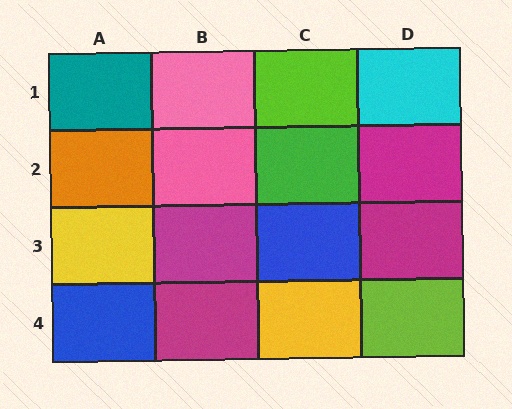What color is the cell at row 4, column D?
Lime.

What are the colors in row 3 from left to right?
Yellow, magenta, blue, magenta.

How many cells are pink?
2 cells are pink.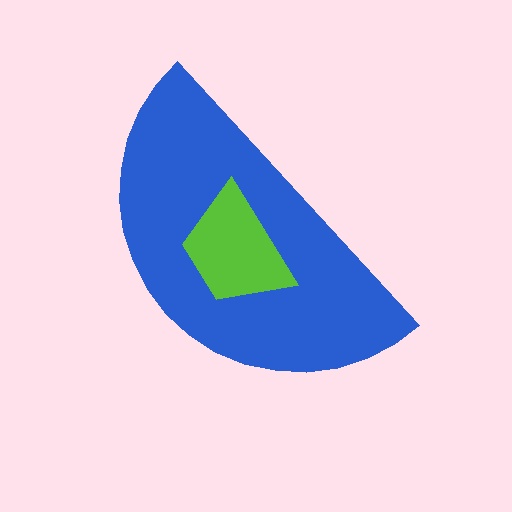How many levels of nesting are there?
2.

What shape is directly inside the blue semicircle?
The lime trapezoid.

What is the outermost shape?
The blue semicircle.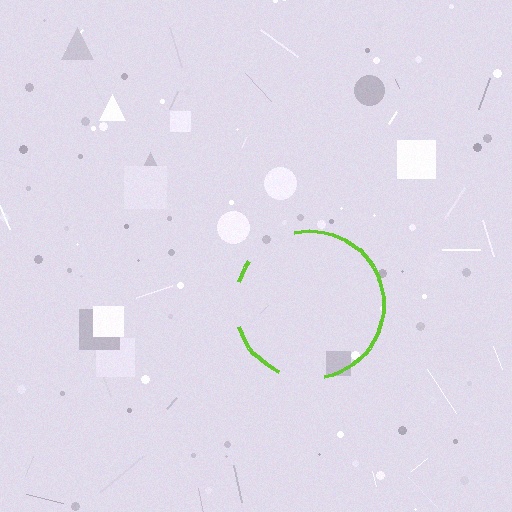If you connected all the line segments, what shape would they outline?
They would outline a circle.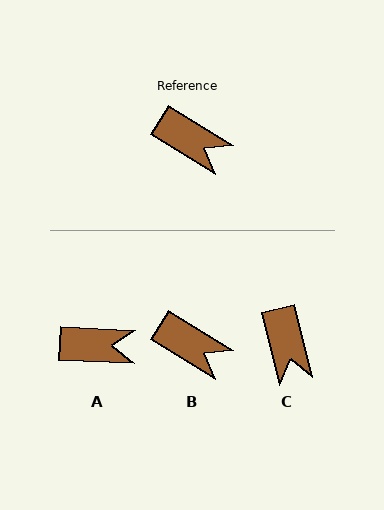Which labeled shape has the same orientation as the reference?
B.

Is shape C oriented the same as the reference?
No, it is off by about 44 degrees.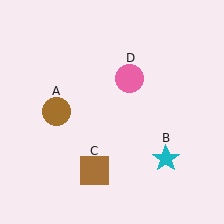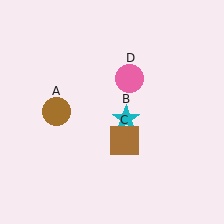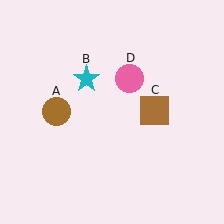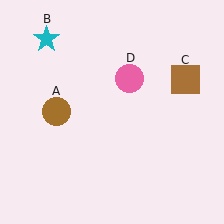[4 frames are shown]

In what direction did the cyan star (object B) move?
The cyan star (object B) moved up and to the left.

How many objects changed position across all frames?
2 objects changed position: cyan star (object B), brown square (object C).